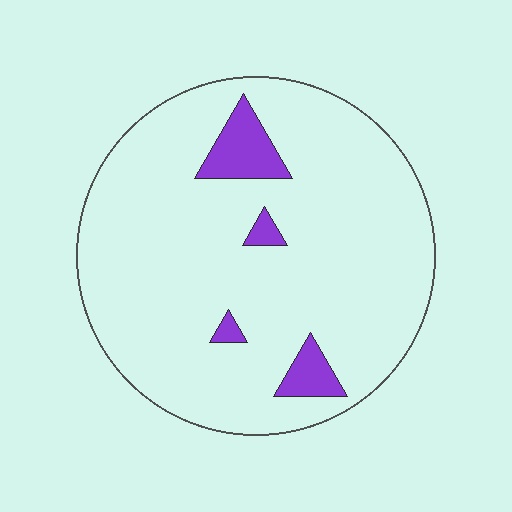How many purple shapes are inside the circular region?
4.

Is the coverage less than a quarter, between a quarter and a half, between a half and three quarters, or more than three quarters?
Less than a quarter.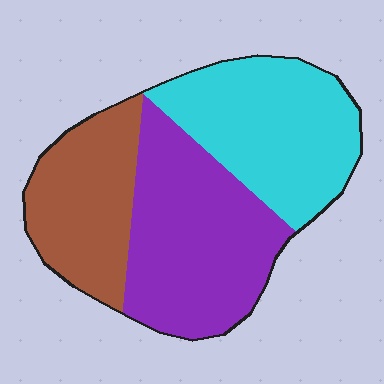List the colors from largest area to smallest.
From largest to smallest: purple, cyan, brown.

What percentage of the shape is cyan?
Cyan covers about 35% of the shape.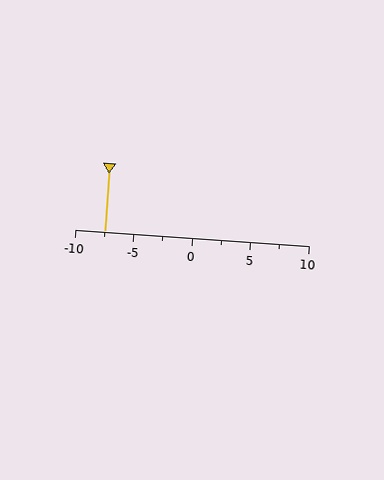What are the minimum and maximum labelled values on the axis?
The axis runs from -10 to 10.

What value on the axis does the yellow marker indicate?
The marker indicates approximately -7.5.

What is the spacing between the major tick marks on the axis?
The major ticks are spaced 5 apart.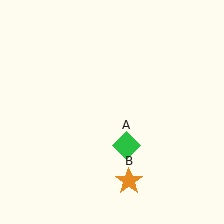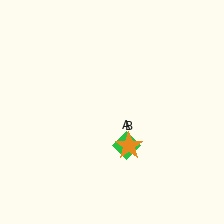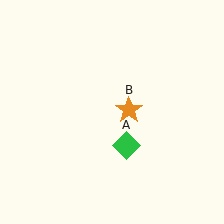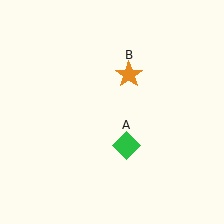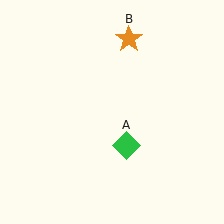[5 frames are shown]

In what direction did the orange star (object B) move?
The orange star (object B) moved up.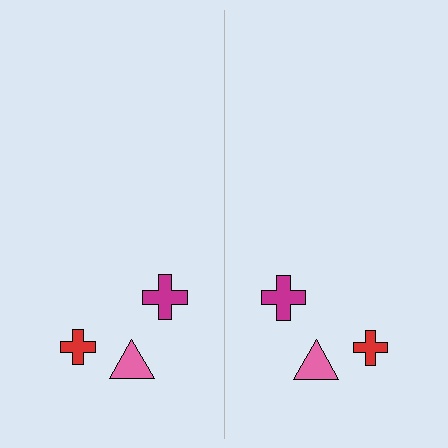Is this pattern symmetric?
Yes, this pattern has bilateral (reflection) symmetry.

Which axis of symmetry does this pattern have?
The pattern has a vertical axis of symmetry running through the center of the image.